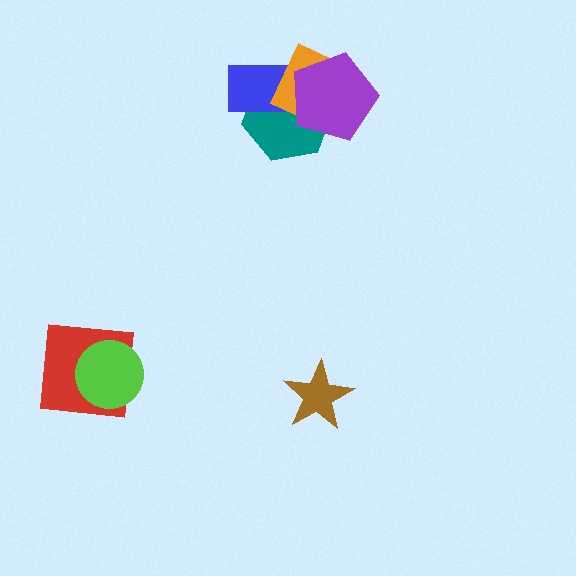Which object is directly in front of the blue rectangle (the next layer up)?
The orange rectangle is directly in front of the blue rectangle.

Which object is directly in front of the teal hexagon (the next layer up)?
The blue rectangle is directly in front of the teal hexagon.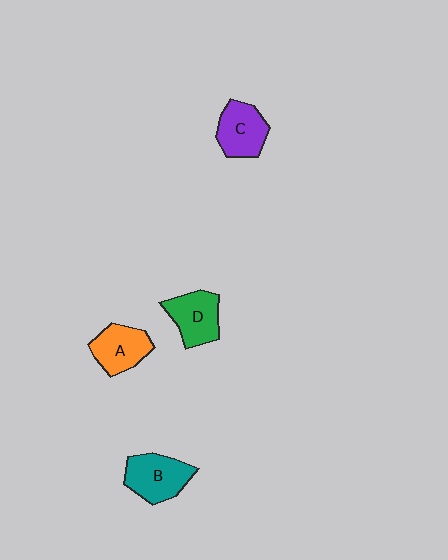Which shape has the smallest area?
Shape A (orange).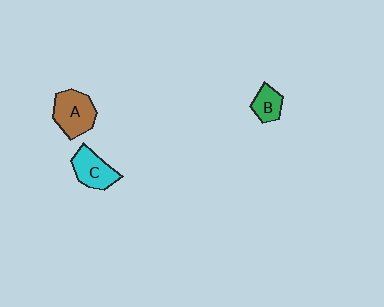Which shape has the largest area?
Shape A (brown).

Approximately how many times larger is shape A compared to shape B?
Approximately 1.8 times.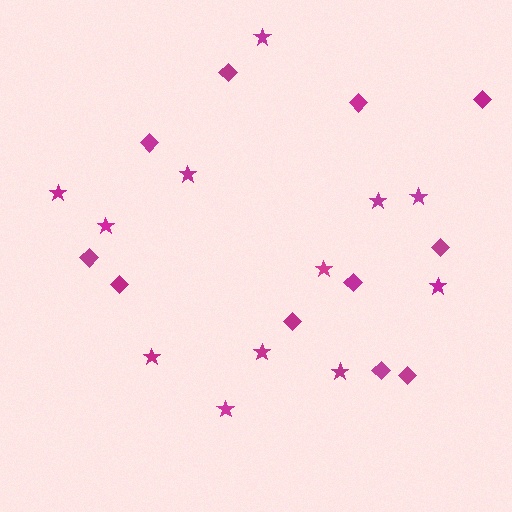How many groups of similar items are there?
There are 2 groups: one group of stars (12) and one group of diamonds (11).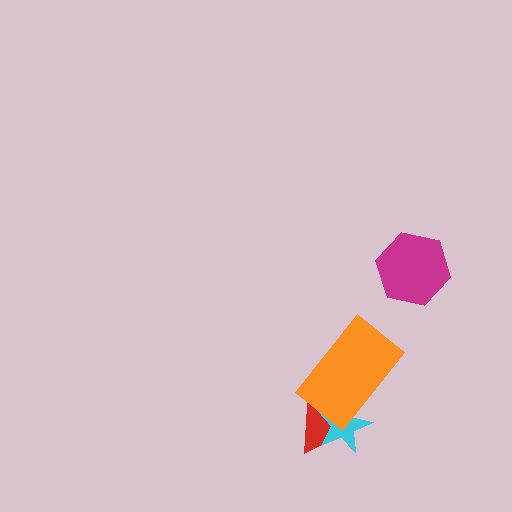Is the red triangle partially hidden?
Yes, it is partially covered by another shape.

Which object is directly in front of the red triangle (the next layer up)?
The cyan star is directly in front of the red triangle.